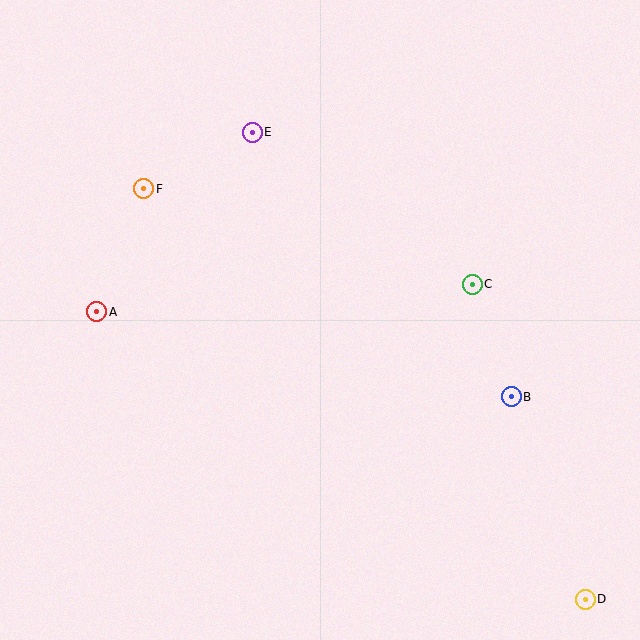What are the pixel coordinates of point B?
Point B is at (511, 397).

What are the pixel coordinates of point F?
Point F is at (144, 189).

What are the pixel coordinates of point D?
Point D is at (585, 599).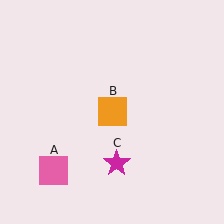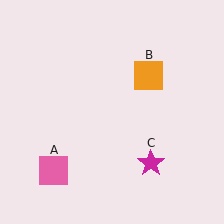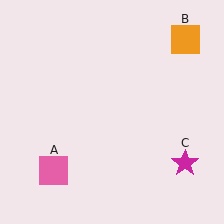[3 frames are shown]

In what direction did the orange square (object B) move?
The orange square (object B) moved up and to the right.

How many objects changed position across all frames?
2 objects changed position: orange square (object B), magenta star (object C).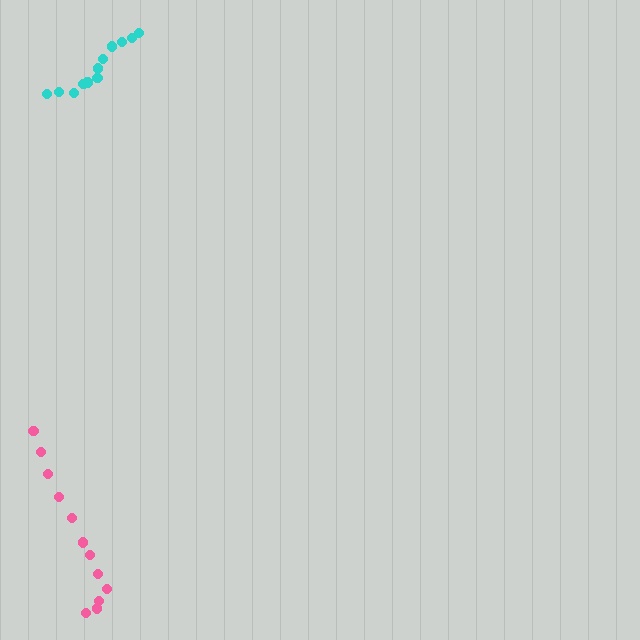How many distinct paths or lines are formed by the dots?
There are 2 distinct paths.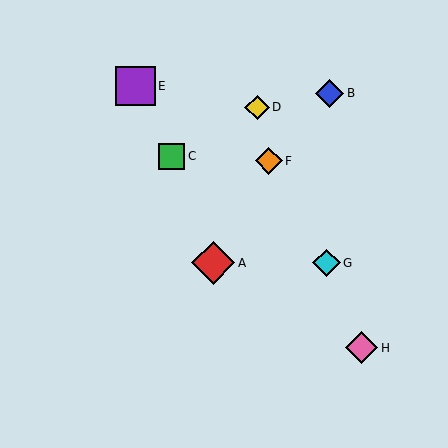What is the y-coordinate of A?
Object A is at y≈263.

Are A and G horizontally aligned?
Yes, both are at y≈263.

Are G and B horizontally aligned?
No, G is at y≈263 and B is at y≈93.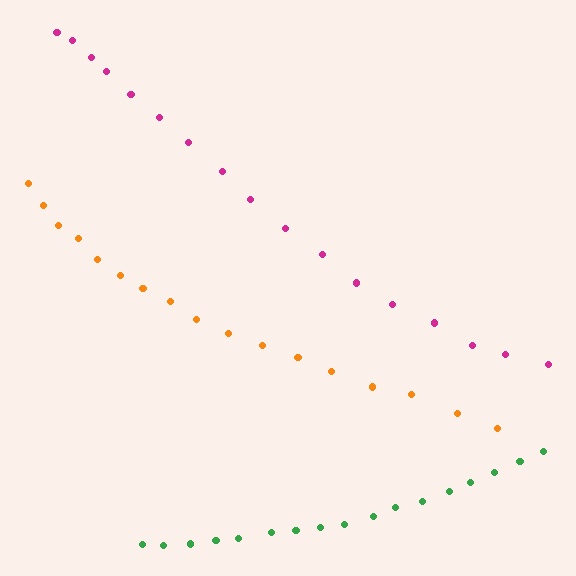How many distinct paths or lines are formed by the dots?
There are 3 distinct paths.